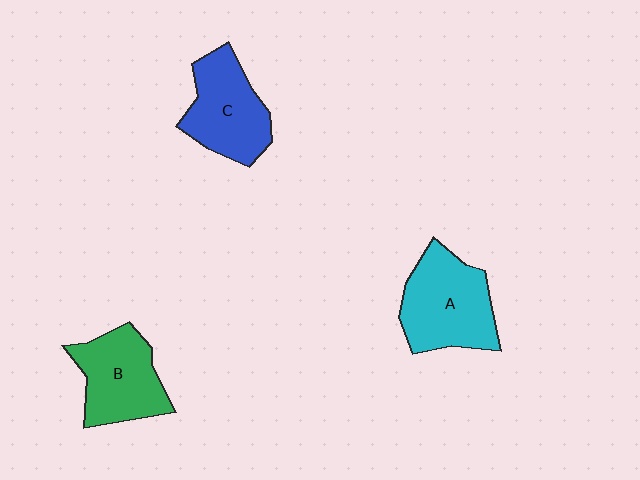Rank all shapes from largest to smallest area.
From largest to smallest: A (cyan), C (blue), B (green).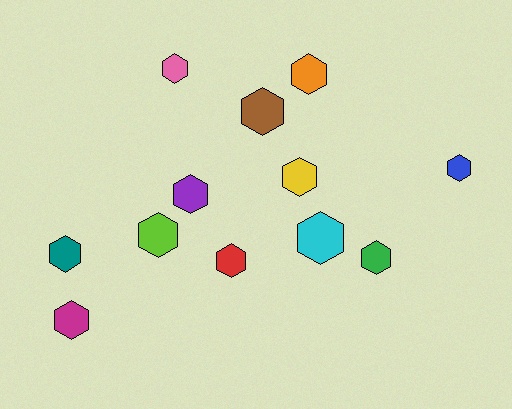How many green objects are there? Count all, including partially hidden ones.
There is 1 green object.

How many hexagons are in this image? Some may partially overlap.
There are 12 hexagons.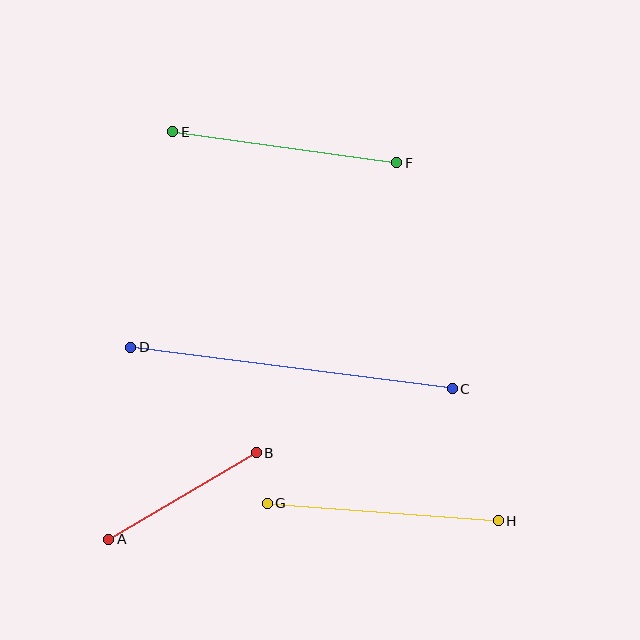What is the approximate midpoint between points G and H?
The midpoint is at approximately (383, 512) pixels.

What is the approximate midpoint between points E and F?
The midpoint is at approximately (285, 147) pixels.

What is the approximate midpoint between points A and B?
The midpoint is at approximately (182, 496) pixels.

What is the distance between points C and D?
The distance is approximately 324 pixels.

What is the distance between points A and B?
The distance is approximately 171 pixels.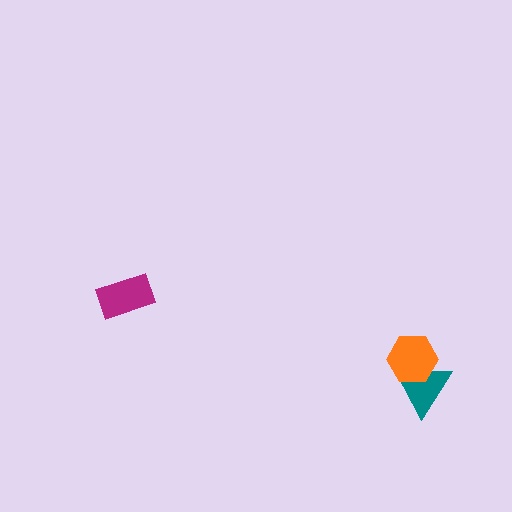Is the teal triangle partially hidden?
Yes, it is partially covered by another shape.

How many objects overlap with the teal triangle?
1 object overlaps with the teal triangle.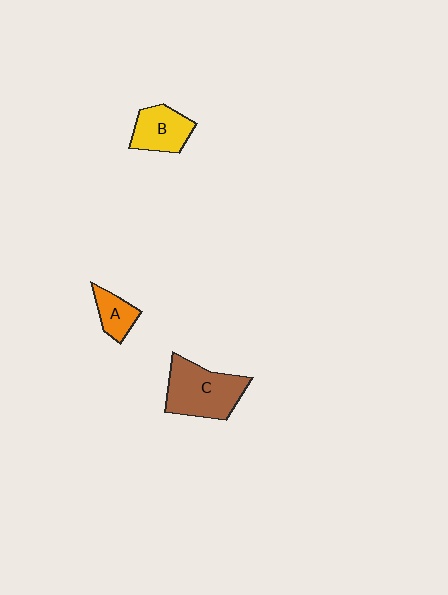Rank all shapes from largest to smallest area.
From largest to smallest: C (brown), B (yellow), A (orange).